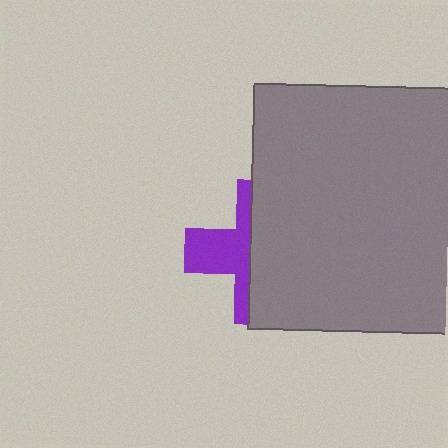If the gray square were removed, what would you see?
You would see the complete purple cross.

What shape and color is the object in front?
The object in front is a gray square.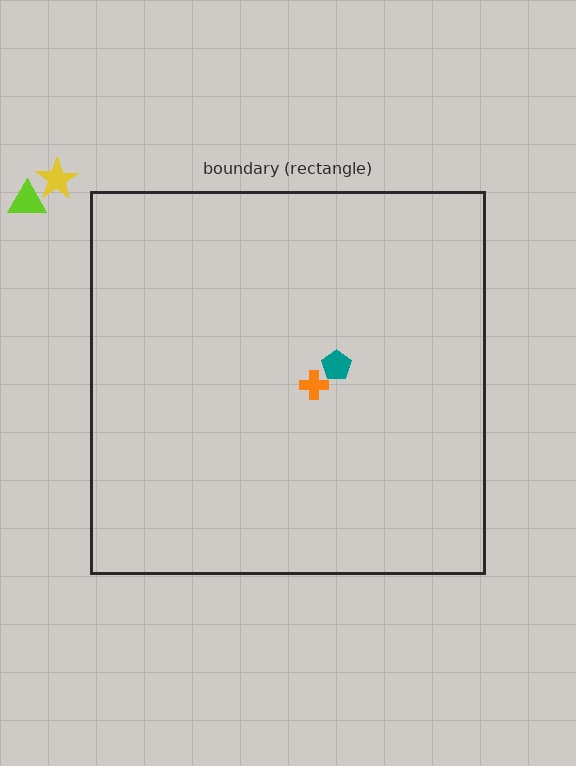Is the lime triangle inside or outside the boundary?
Outside.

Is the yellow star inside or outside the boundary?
Outside.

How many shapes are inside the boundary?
2 inside, 2 outside.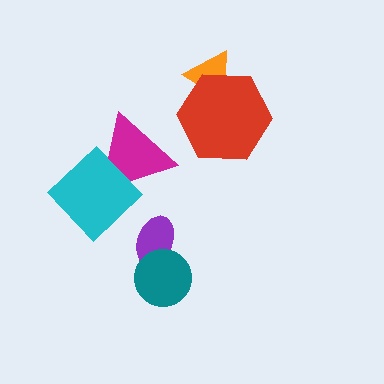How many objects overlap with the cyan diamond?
1 object overlaps with the cyan diamond.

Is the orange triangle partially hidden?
Yes, it is partially covered by another shape.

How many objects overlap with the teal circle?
1 object overlaps with the teal circle.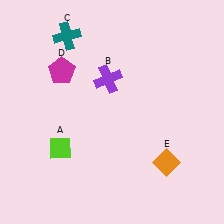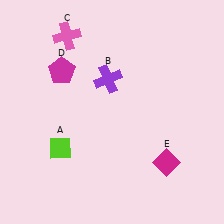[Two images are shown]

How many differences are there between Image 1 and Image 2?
There are 2 differences between the two images.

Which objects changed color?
C changed from teal to pink. E changed from orange to magenta.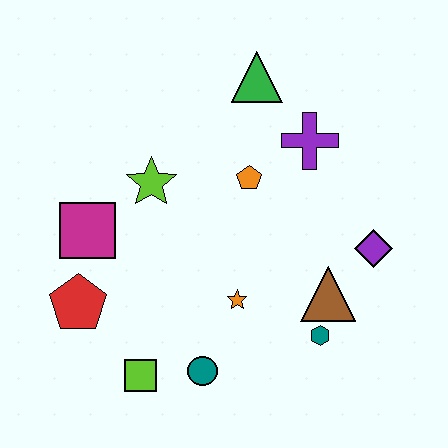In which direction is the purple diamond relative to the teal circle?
The purple diamond is to the right of the teal circle.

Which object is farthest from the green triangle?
The lime square is farthest from the green triangle.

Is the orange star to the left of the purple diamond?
Yes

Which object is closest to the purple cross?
The orange pentagon is closest to the purple cross.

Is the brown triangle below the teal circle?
No